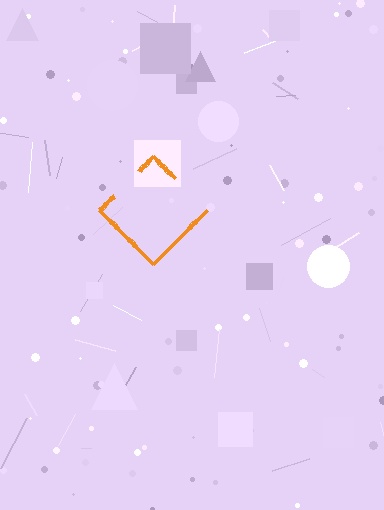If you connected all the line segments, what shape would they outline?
They would outline a diamond.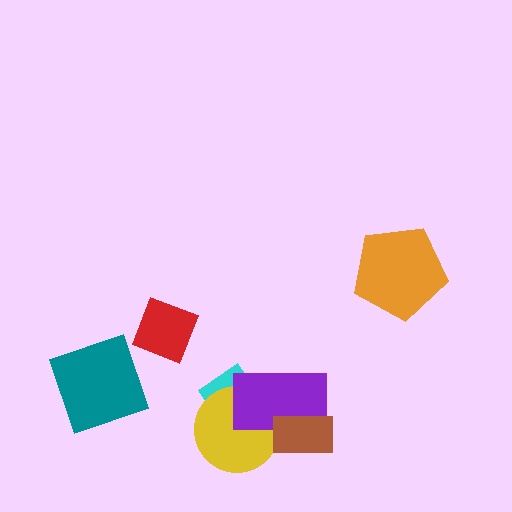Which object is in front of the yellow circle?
The purple rectangle is in front of the yellow circle.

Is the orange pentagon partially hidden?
No, no other shape covers it.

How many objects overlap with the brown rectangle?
1 object overlaps with the brown rectangle.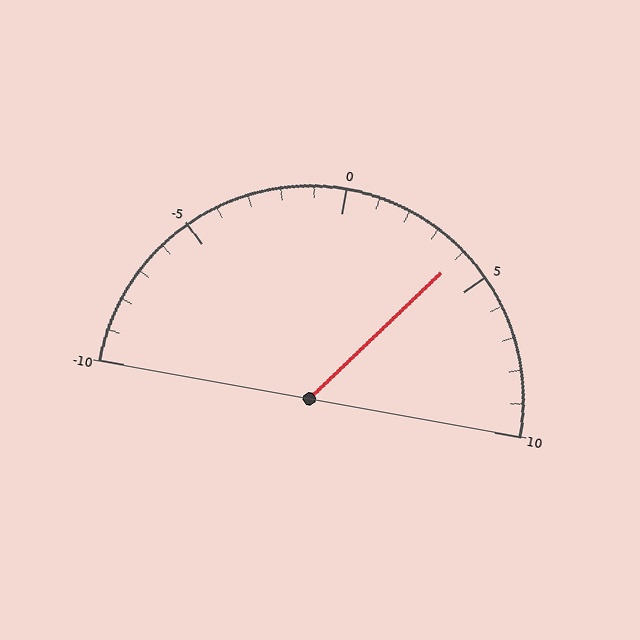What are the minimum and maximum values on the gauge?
The gauge ranges from -10 to 10.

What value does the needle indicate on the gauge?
The needle indicates approximately 4.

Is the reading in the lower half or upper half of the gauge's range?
The reading is in the upper half of the range (-10 to 10).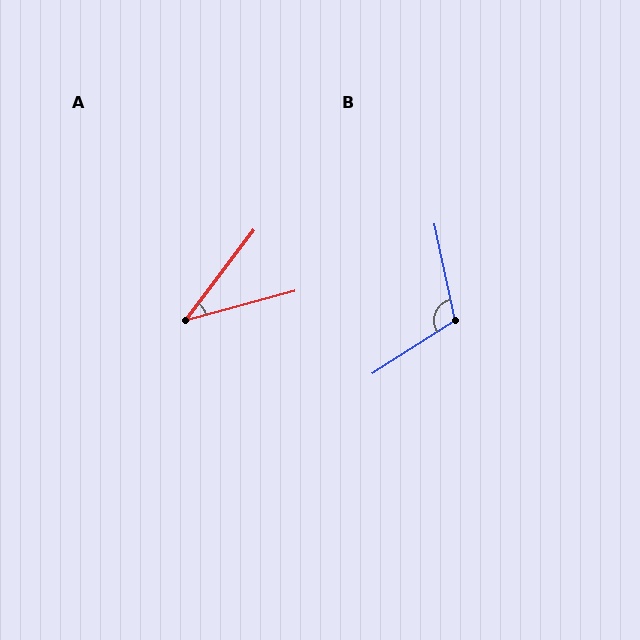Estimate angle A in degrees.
Approximately 38 degrees.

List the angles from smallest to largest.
A (38°), B (111°).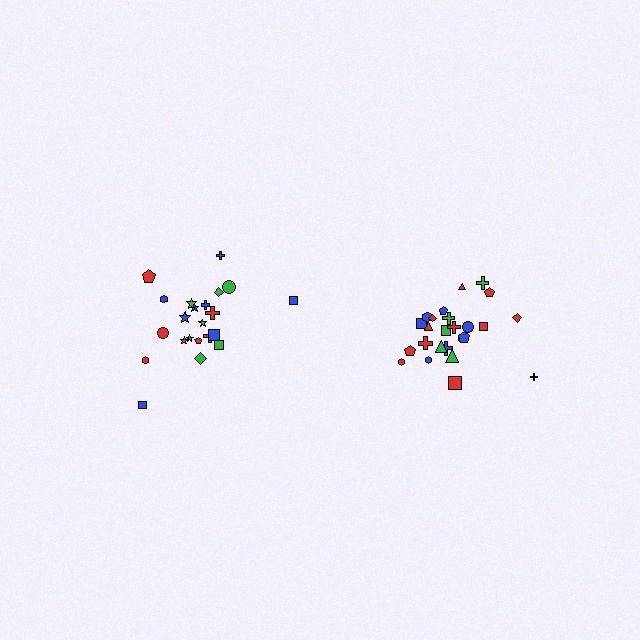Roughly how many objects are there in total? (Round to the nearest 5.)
Roughly 45 objects in total.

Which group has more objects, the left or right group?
The right group.